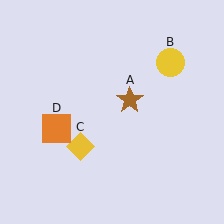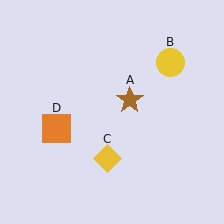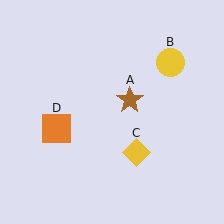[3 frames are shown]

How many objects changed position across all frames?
1 object changed position: yellow diamond (object C).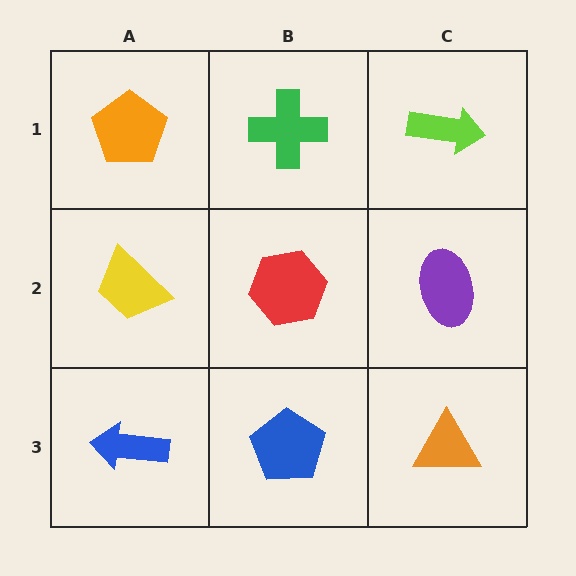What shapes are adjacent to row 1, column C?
A purple ellipse (row 2, column C), a green cross (row 1, column B).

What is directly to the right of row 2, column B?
A purple ellipse.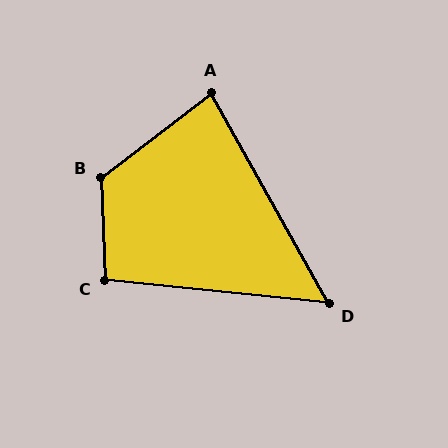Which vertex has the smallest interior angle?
D, at approximately 55 degrees.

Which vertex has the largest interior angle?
B, at approximately 125 degrees.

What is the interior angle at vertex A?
Approximately 82 degrees (acute).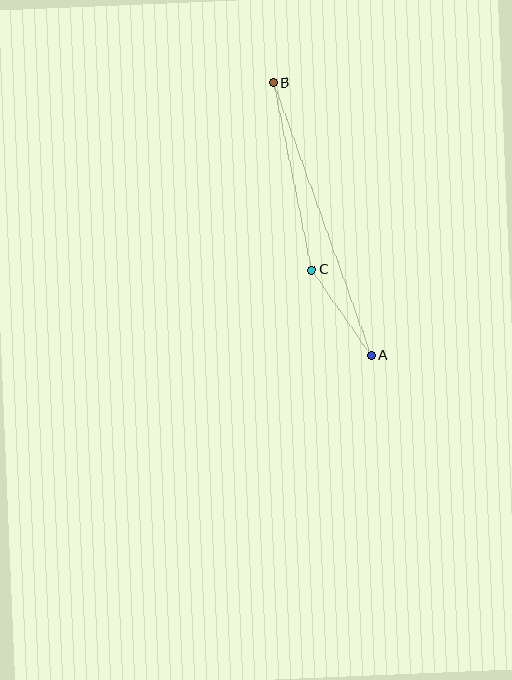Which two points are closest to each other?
Points A and C are closest to each other.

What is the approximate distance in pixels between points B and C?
The distance between B and C is approximately 191 pixels.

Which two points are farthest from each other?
Points A and B are farthest from each other.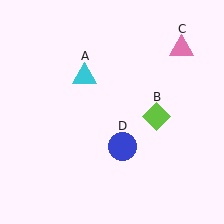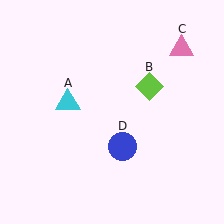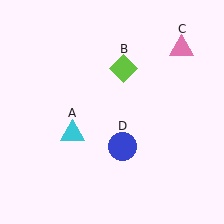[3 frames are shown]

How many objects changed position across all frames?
2 objects changed position: cyan triangle (object A), lime diamond (object B).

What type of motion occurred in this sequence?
The cyan triangle (object A), lime diamond (object B) rotated counterclockwise around the center of the scene.